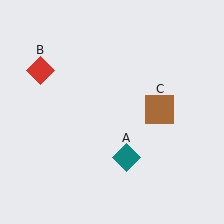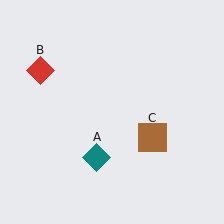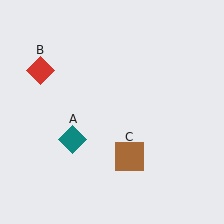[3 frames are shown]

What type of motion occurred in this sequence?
The teal diamond (object A), brown square (object C) rotated clockwise around the center of the scene.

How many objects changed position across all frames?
2 objects changed position: teal diamond (object A), brown square (object C).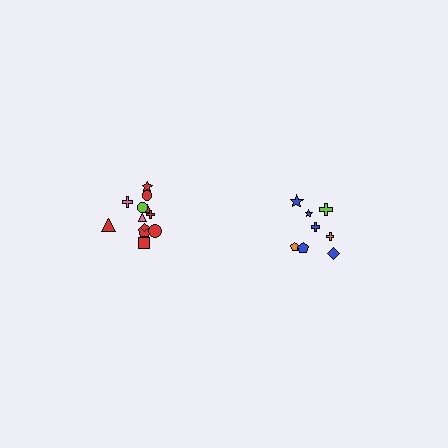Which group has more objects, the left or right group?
The left group.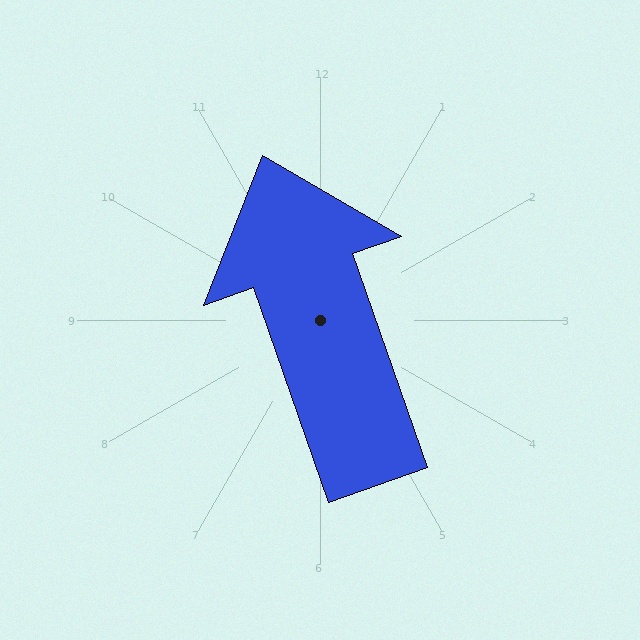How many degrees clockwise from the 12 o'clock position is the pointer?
Approximately 341 degrees.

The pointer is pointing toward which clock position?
Roughly 11 o'clock.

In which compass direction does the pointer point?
North.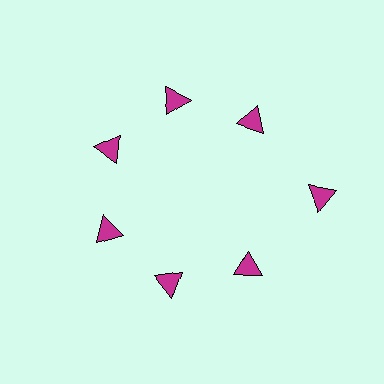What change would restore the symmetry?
The symmetry would be restored by moving it inward, back onto the ring so that all 7 triangles sit at equal angles and equal distance from the center.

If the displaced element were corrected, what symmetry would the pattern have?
It would have 7-fold rotational symmetry — the pattern would map onto itself every 51 degrees.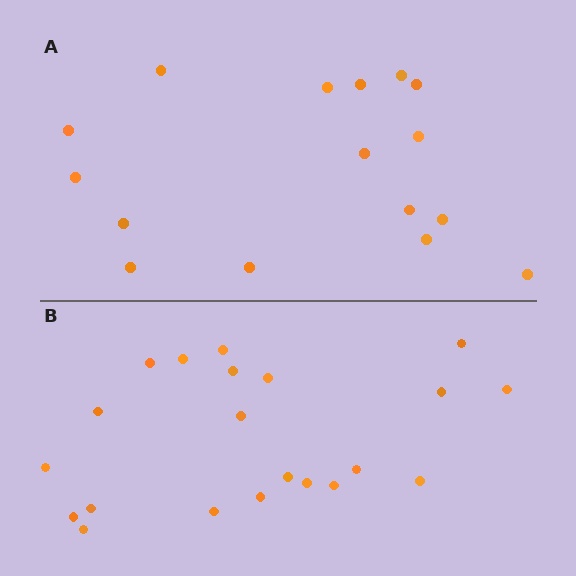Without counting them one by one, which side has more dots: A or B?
Region B (the bottom region) has more dots.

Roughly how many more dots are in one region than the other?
Region B has about 5 more dots than region A.